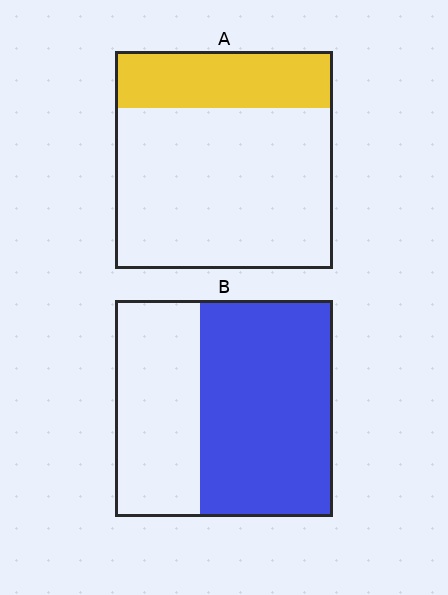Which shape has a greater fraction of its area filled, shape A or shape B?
Shape B.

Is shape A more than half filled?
No.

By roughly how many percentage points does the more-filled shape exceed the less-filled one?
By roughly 35 percentage points (B over A).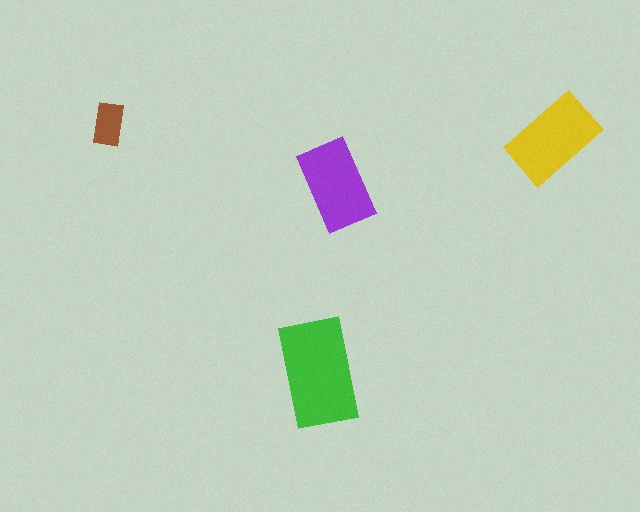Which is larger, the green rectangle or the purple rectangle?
The green one.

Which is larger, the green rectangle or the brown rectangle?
The green one.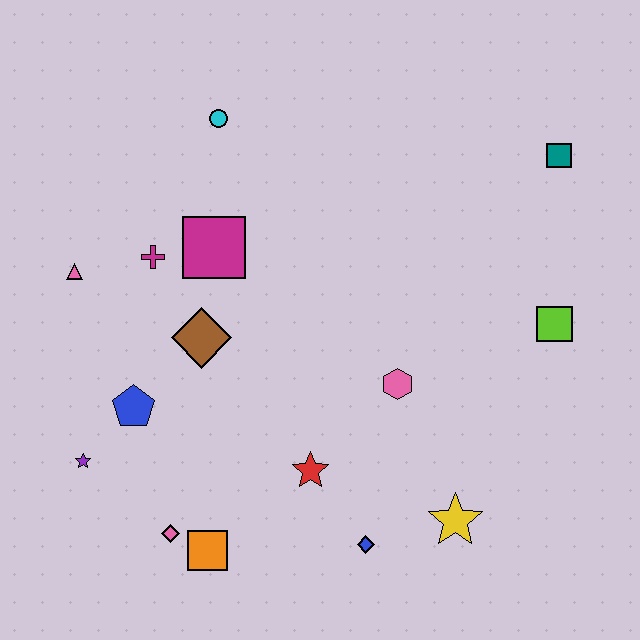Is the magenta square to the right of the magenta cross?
Yes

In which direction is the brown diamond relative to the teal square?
The brown diamond is to the left of the teal square.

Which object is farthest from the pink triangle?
The teal square is farthest from the pink triangle.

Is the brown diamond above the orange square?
Yes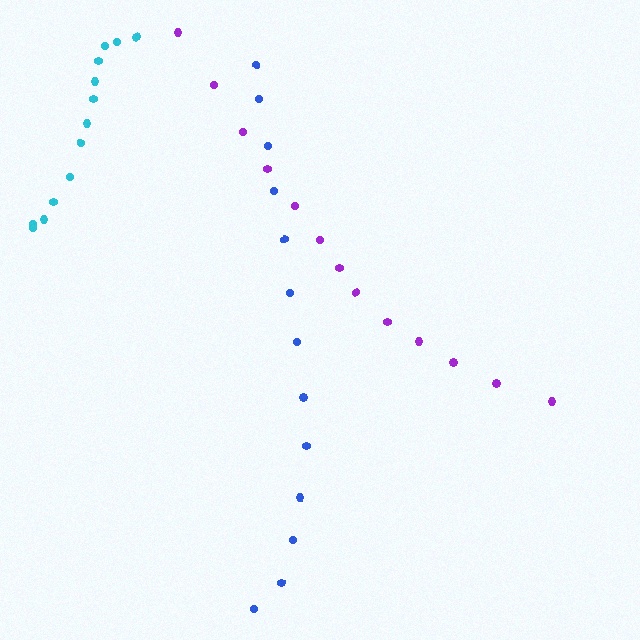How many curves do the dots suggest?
There are 3 distinct paths.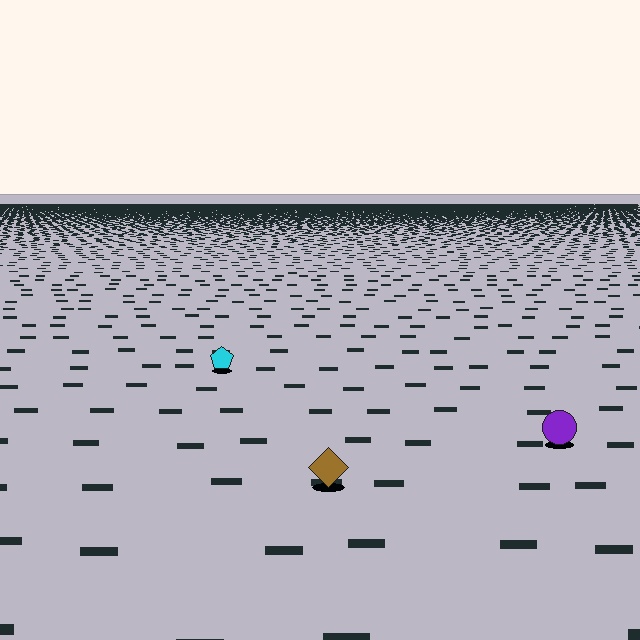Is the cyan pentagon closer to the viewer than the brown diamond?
No. The brown diamond is closer — you can tell from the texture gradient: the ground texture is coarser near it.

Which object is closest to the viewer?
The brown diamond is closest. The texture marks near it are larger and more spread out.